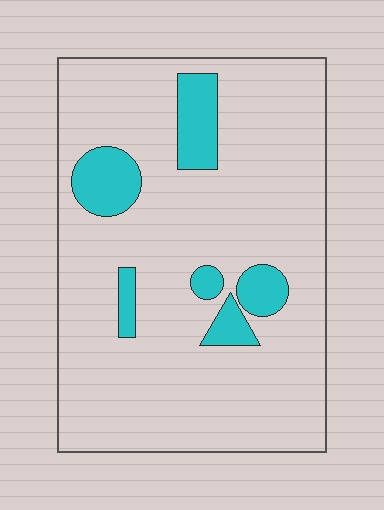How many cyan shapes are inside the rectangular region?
6.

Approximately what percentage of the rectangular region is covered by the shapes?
Approximately 15%.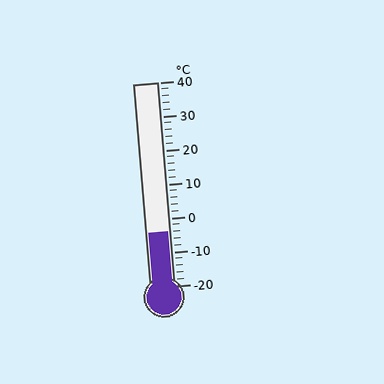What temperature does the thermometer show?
The thermometer shows approximately -4°C.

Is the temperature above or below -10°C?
The temperature is above -10°C.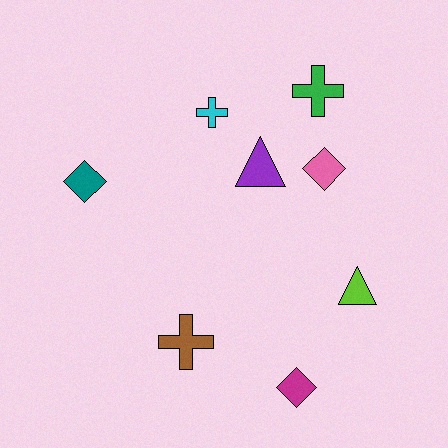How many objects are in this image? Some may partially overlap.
There are 8 objects.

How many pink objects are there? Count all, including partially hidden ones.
There is 1 pink object.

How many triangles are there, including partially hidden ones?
There are 2 triangles.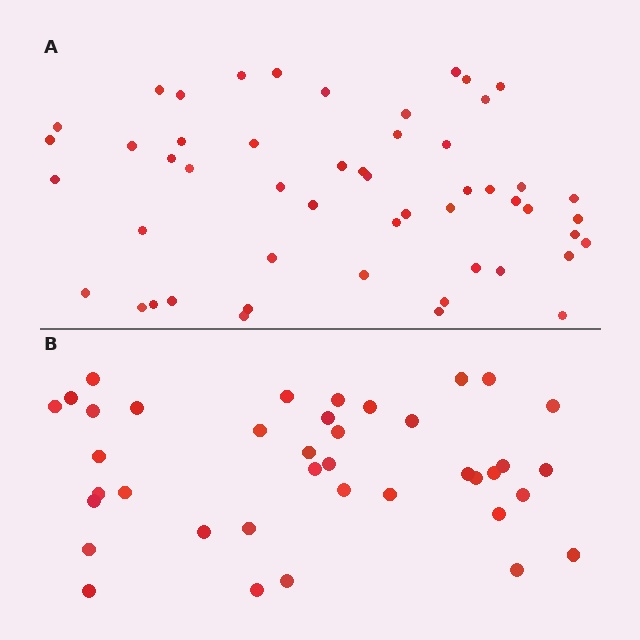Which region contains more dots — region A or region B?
Region A (the top region) has more dots.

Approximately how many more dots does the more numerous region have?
Region A has approximately 15 more dots than region B.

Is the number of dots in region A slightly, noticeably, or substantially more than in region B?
Region A has noticeably more, but not dramatically so. The ratio is roughly 1.3 to 1.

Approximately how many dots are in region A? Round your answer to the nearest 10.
About 50 dots. (The exact count is 52, which rounds to 50.)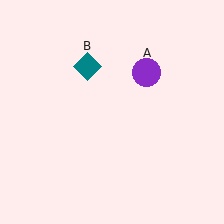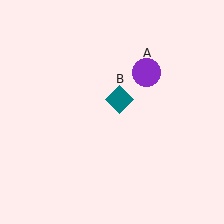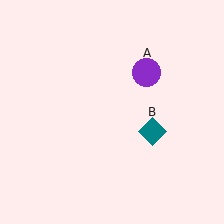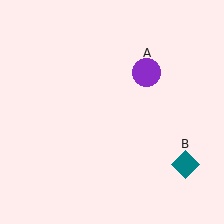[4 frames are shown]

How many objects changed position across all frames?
1 object changed position: teal diamond (object B).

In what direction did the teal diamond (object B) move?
The teal diamond (object B) moved down and to the right.